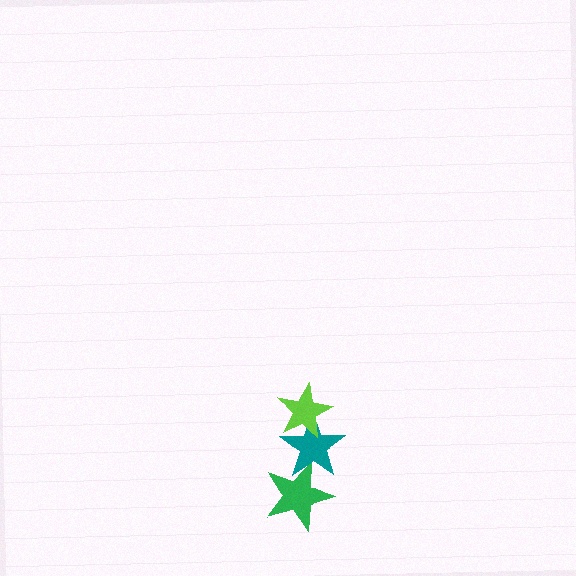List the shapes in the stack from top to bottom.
From top to bottom: the lime star, the teal star, the green star.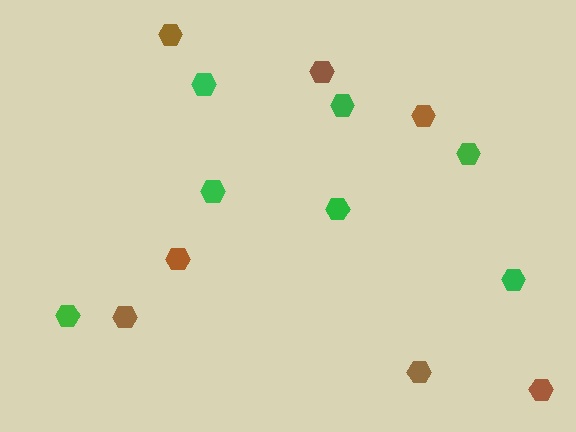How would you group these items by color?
There are 2 groups: one group of brown hexagons (7) and one group of green hexagons (7).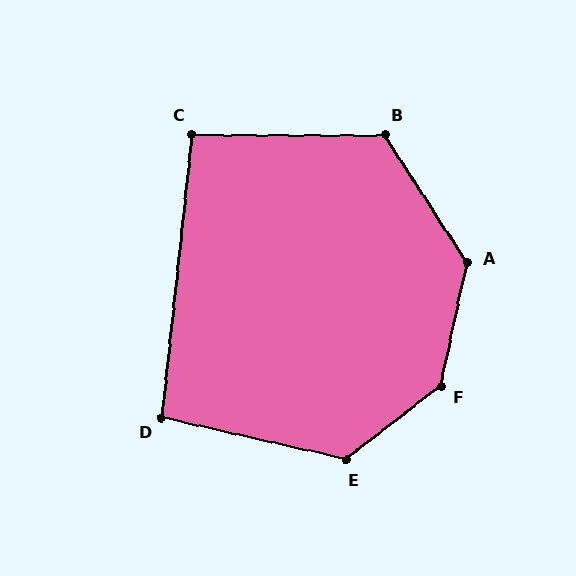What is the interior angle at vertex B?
Approximately 123 degrees (obtuse).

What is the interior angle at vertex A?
Approximately 135 degrees (obtuse).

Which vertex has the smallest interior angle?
C, at approximately 96 degrees.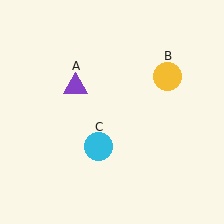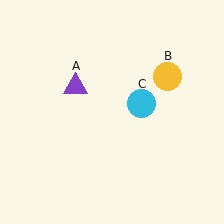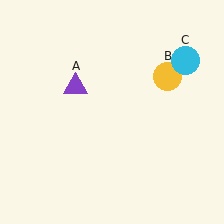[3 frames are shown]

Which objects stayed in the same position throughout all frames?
Purple triangle (object A) and yellow circle (object B) remained stationary.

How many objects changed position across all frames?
1 object changed position: cyan circle (object C).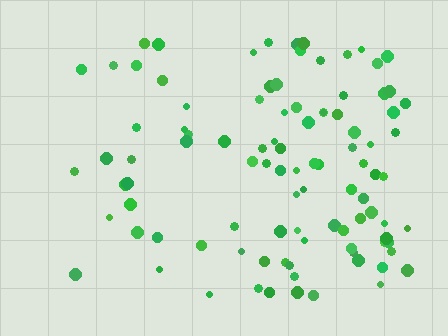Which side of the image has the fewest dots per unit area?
The left.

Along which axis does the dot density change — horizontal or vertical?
Horizontal.